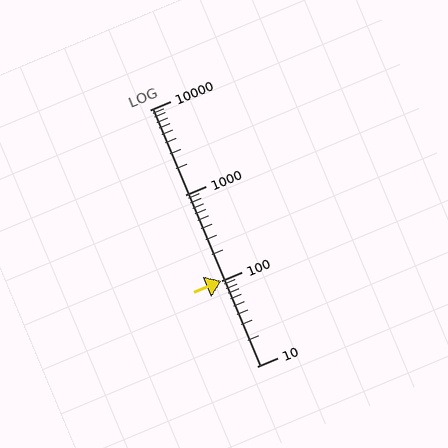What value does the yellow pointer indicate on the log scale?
The pointer indicates approximately 100.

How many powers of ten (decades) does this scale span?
The scale spans 3 decades, from 10 to 10000.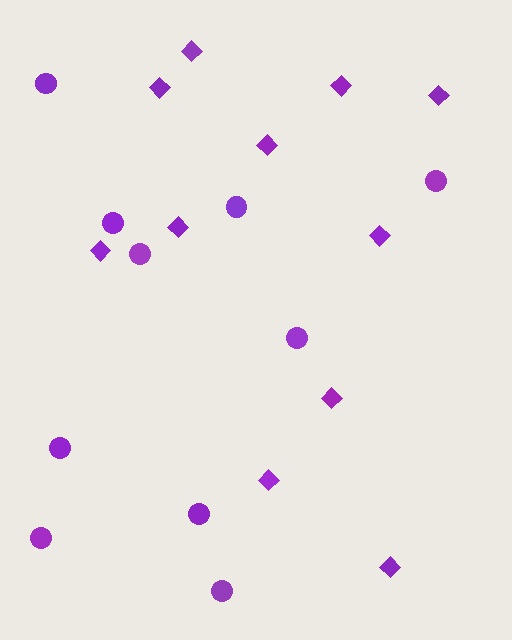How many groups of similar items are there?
There are 2 groups: one group of diamonds (11) and one group of circles (10).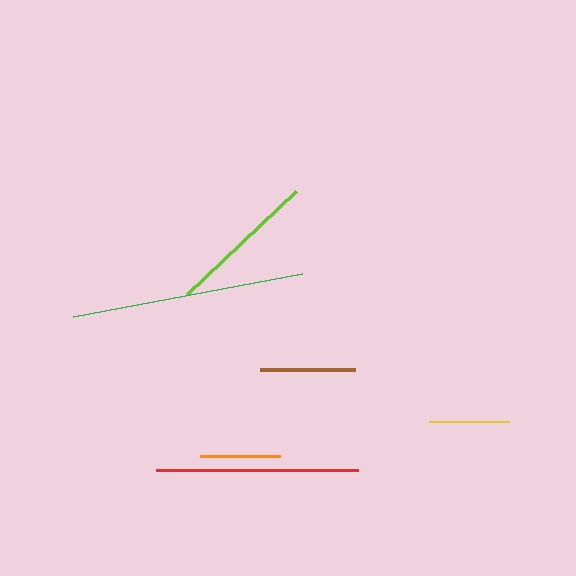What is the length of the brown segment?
The brown segment is approximately 95 pixels long.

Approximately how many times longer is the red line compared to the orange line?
The red line is approximately 2.5 times the length of the orange line.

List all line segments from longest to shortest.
From longest to shortest: green, red, lime, brown, yellow, orange.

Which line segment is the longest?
The green line is the longest at approximately 233 pixels.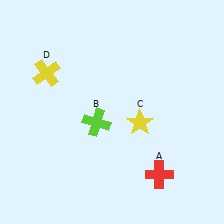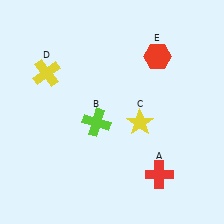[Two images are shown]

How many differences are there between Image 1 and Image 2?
There is 1 difference between the two images.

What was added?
A red hexagon (E) was added in Image 2.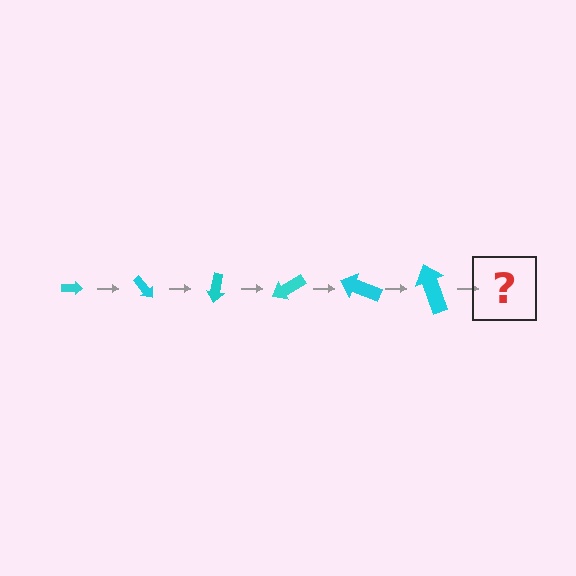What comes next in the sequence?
The next element should be an arrow, larger than the previous one and rotated 300 degrees from the start.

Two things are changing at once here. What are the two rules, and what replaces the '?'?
The two rules are that the arrow grows larger each step and it rotates 50 degrees each step. The '?' should be an arrow, larger than the previous one and rotated 300 degrees from the start.